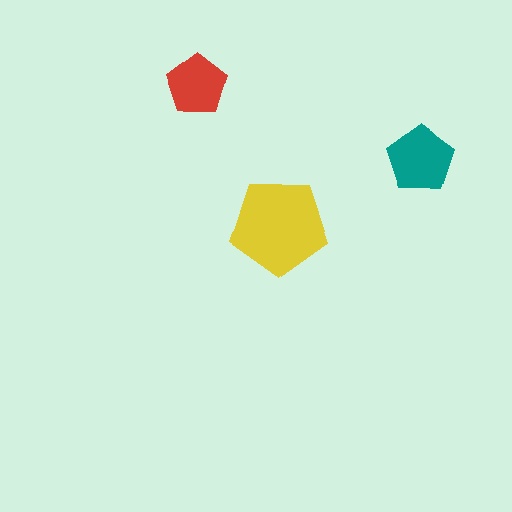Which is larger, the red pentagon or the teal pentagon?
The teal one.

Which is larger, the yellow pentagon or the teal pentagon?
The yellow one.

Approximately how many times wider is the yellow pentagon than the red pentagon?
About 1.5 times wider.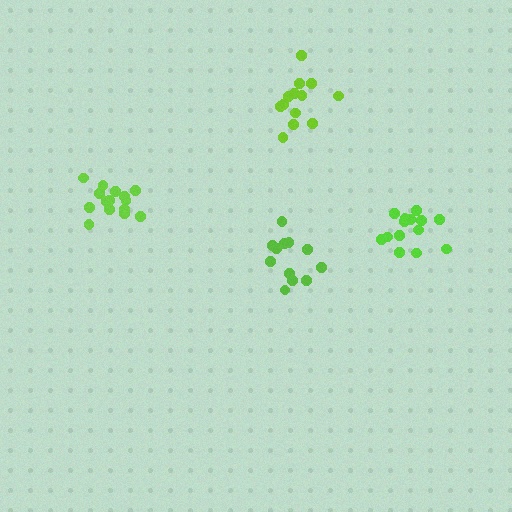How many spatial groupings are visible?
There are 4 spatial groupings.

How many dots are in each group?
Group 1: 14 dots, Group 2: 13 dots, Group 3: 12 dots, Group 4: 15 dots (54 total).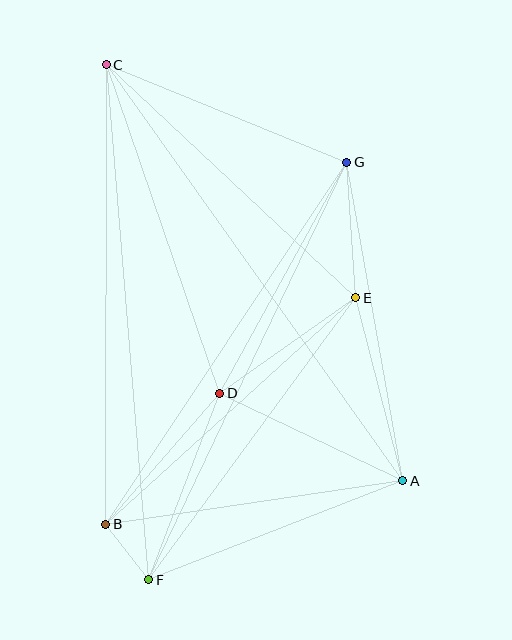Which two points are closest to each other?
Points B and F are closest to each other.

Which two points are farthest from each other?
Points C and F are farthest from each other.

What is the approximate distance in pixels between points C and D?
The distance between C and D is approximately 347 pixels.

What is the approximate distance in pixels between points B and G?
The distance between B and G is approximately 435 pixels.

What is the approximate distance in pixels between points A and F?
The distance between A and F is approximately 273 pixels.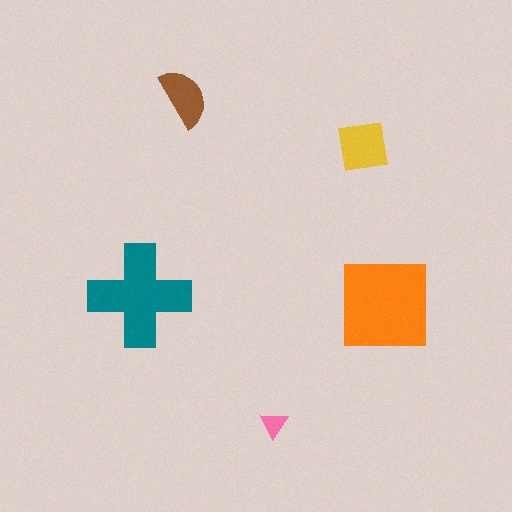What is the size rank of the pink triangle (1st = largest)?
5th.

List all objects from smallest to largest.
The pink triangle, the brown semicircle, the yellow square, the teal cross, the orange square.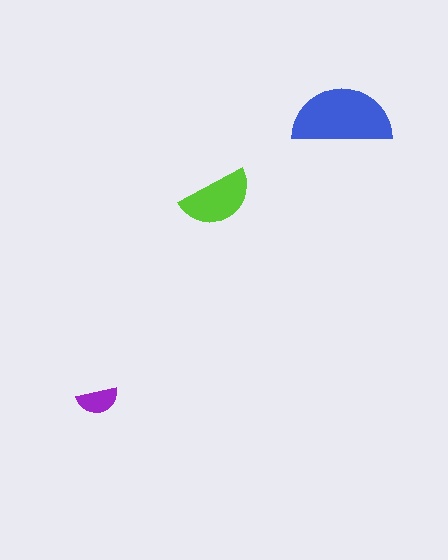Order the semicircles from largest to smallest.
the blue one, the lime one, the purple one.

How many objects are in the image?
There are 3 objects in the image.